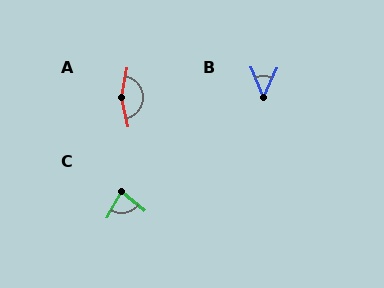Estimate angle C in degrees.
Approximately 81 degrees.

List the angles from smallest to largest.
B (47°), C (81°), A (156°).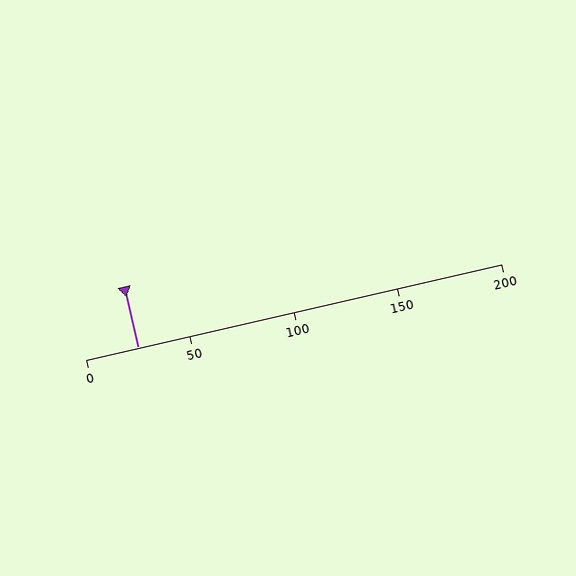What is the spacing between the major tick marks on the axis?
The major ticks are spaced 50 apart.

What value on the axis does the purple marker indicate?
The marker indicates approximately 25.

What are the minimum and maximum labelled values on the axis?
The axis runs from 0 to 200.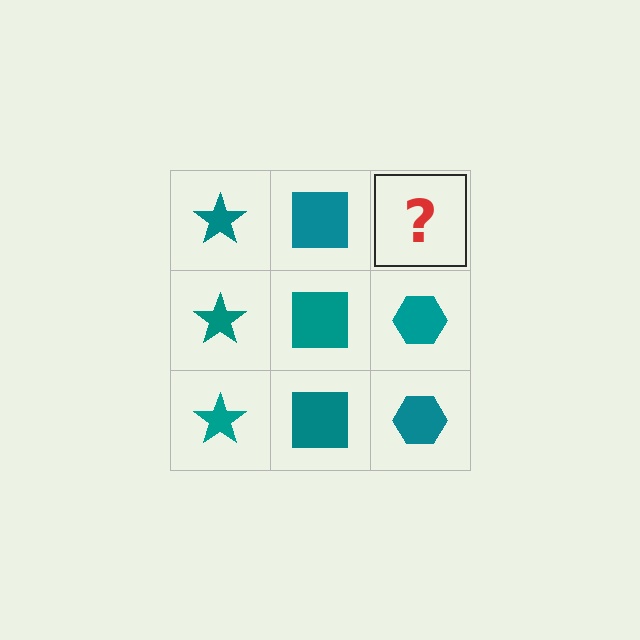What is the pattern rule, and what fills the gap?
The rule is that each column has a consistent shape. The gap should be filled with a teal hexagon.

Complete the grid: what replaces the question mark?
The question mark should be replaced with a teal hexagon.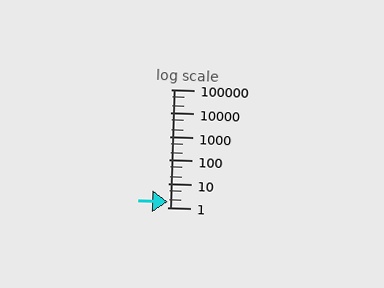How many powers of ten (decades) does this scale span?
The scale spans 5 decades, from 1 to 100000.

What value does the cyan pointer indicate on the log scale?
The pointer indicates approximately 1.7.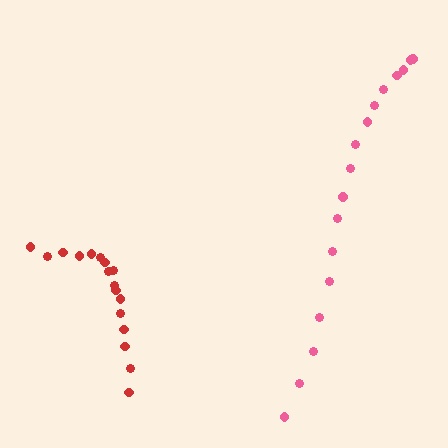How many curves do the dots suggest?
There are 2 distinct paths.